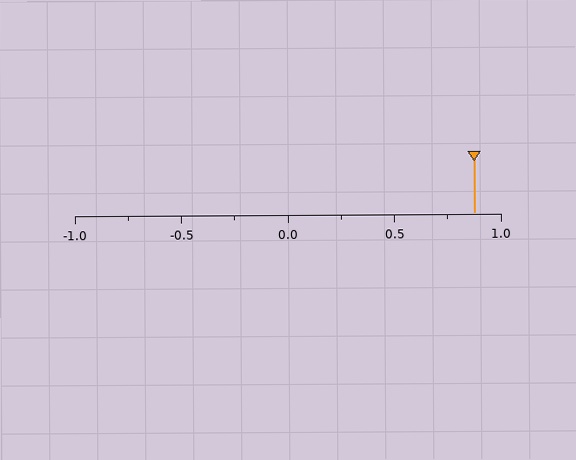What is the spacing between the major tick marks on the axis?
The major ticks are spaced 0.5 apart.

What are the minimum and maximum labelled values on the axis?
The axis runs from -1.0 to 1.0.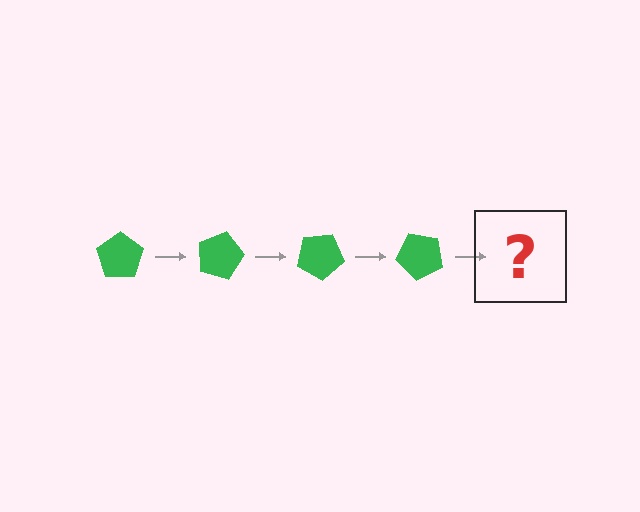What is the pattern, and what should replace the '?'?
The pattern is that the pentagon rotates 15 degrees each step. The '?' should be a green pentagon rotated 60 degrees.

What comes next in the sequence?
The next element should be a green pentagon rotated 60 degrees.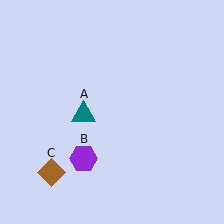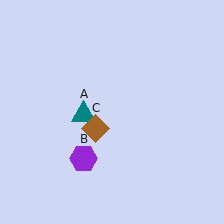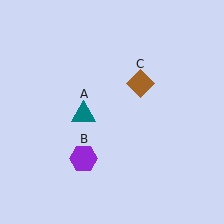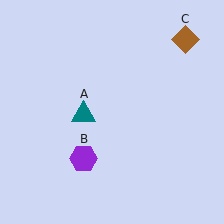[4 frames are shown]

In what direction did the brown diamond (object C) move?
The brown diamond (object C) moved up and to the right.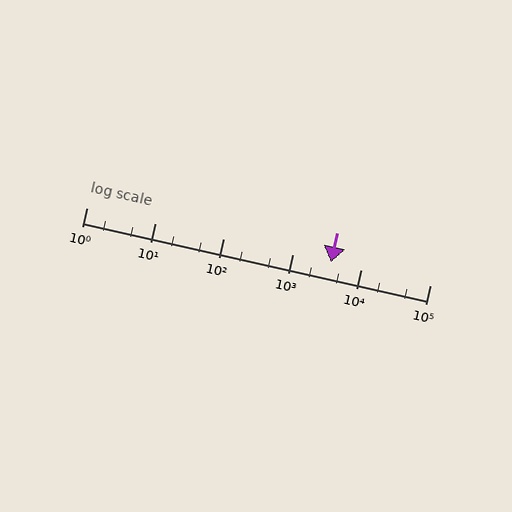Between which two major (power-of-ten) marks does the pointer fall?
The pointer is between 1000 and 10000.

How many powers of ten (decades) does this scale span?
The scale spans 5 decades, from 1 to 100000.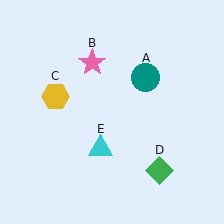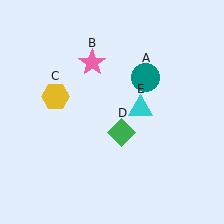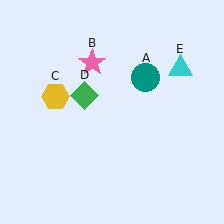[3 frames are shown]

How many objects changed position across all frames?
2 objects changed position: green diamond (object D), cyan triangle (object E).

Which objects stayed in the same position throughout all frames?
Teal circle (object A) and pink star (object B) and yellow hexagon (object C) remained stationary.